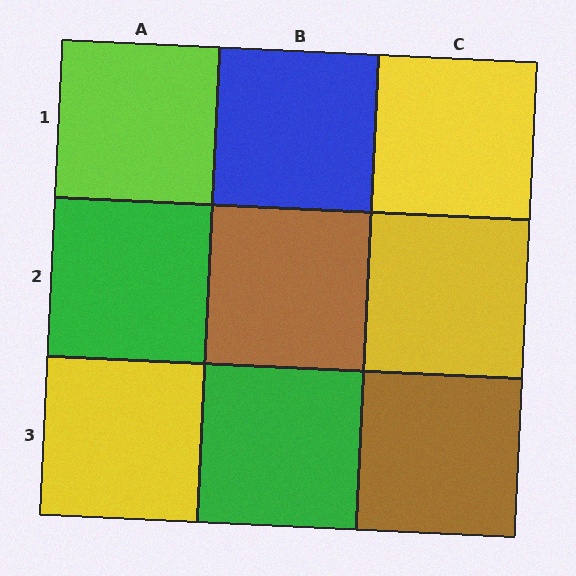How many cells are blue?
1 cell is blue.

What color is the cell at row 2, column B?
Brown.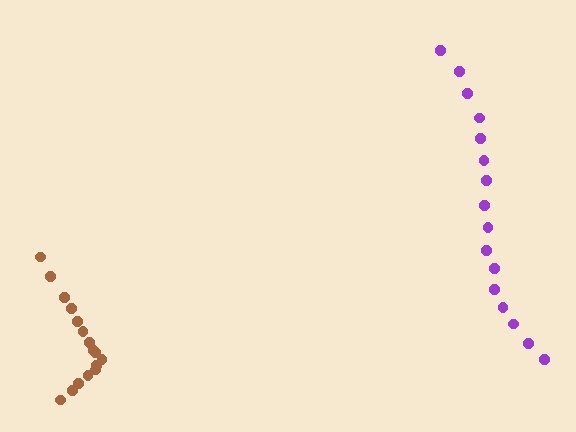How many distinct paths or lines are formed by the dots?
There are 2 distinct paths.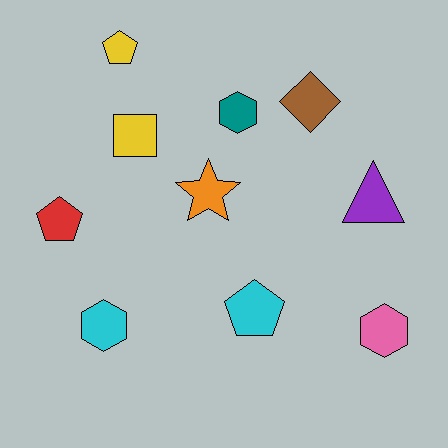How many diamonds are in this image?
There is 1 diamond.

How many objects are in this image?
There are 10 objects.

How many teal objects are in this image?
There is 1 teal object.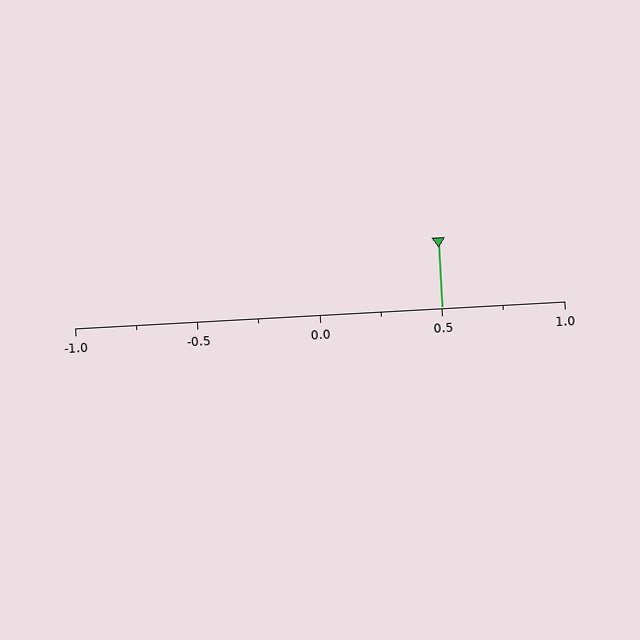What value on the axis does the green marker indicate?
The marker indicates approximately 0.5.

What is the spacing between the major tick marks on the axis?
The major ticks are spaced 0.5 apart.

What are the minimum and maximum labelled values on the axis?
The axis runs from -1.0 to 1.0.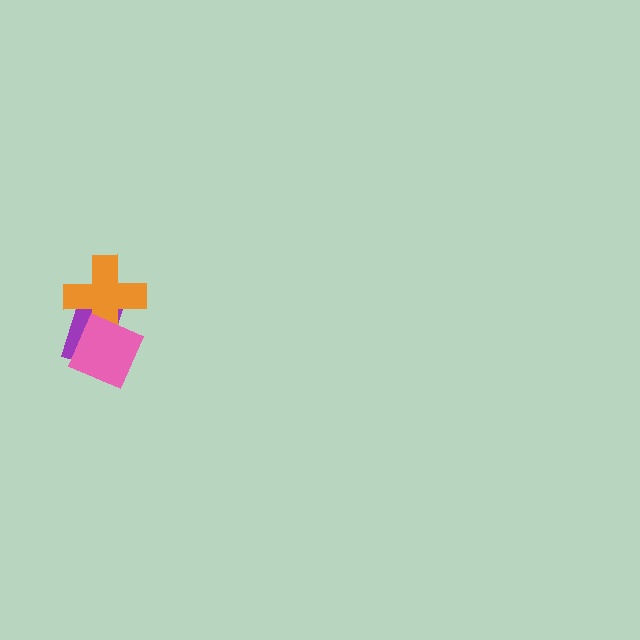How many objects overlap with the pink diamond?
2 objects overlap with the pink diamond.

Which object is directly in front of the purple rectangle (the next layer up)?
The orange cross is directly in front of the purple rectangle.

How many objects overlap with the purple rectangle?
2 objects overlap with the purple rectangle.